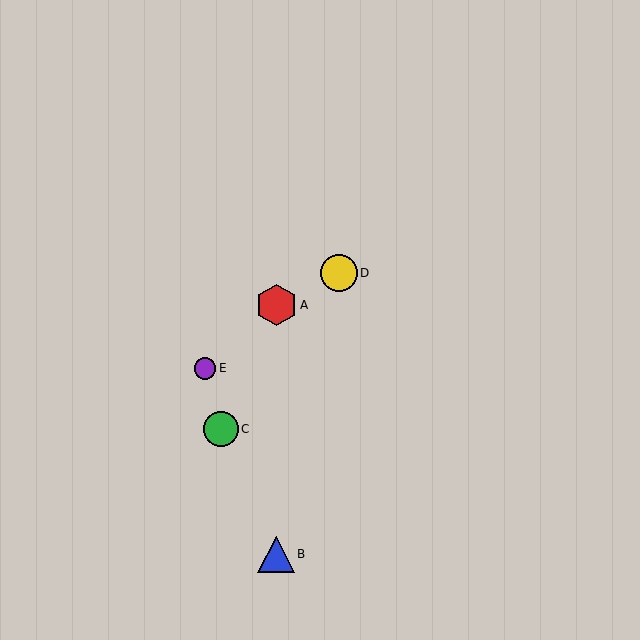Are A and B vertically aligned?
Yes, both are at x≈276.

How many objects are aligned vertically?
2 objects (A, B) are aligned vertically.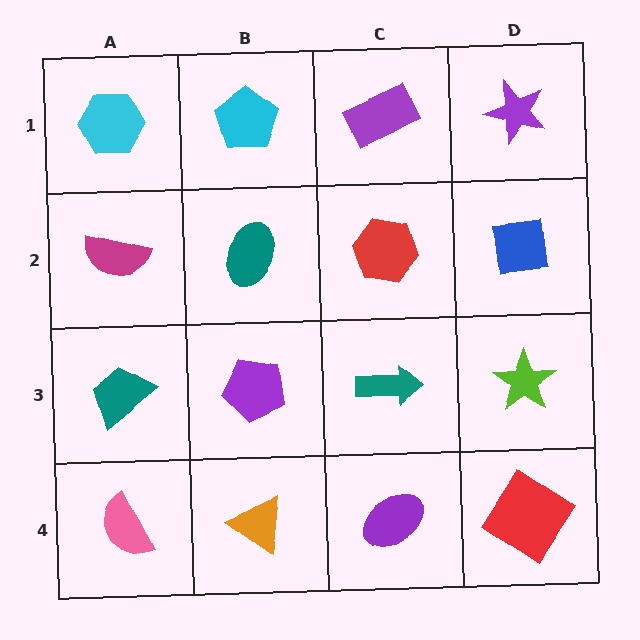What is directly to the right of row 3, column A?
A purple pentagon.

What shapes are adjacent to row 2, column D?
A purple star (row 1, column D), a lime star (row 3, column D), a red hexagon (row 2, column C).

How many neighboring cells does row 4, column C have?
3.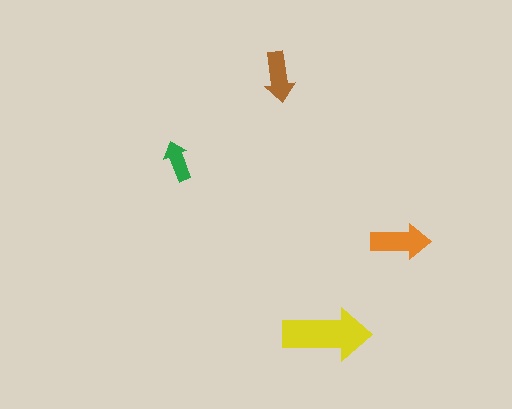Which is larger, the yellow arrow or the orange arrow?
The yellow one.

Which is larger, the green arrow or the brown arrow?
The brown one.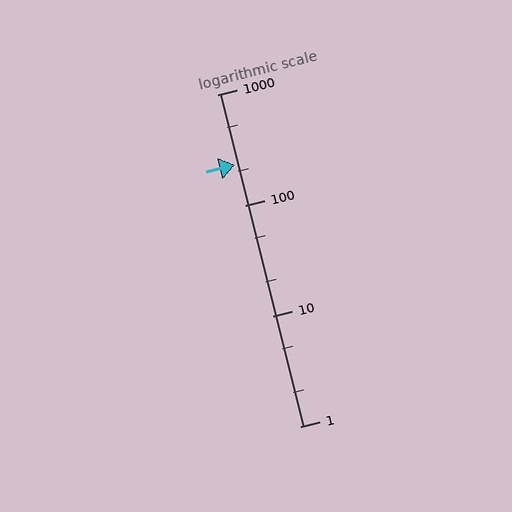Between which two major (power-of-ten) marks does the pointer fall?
The pointer is between 100 and 1000.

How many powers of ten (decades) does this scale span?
The scale spans 3 decades, from 1 to 1000.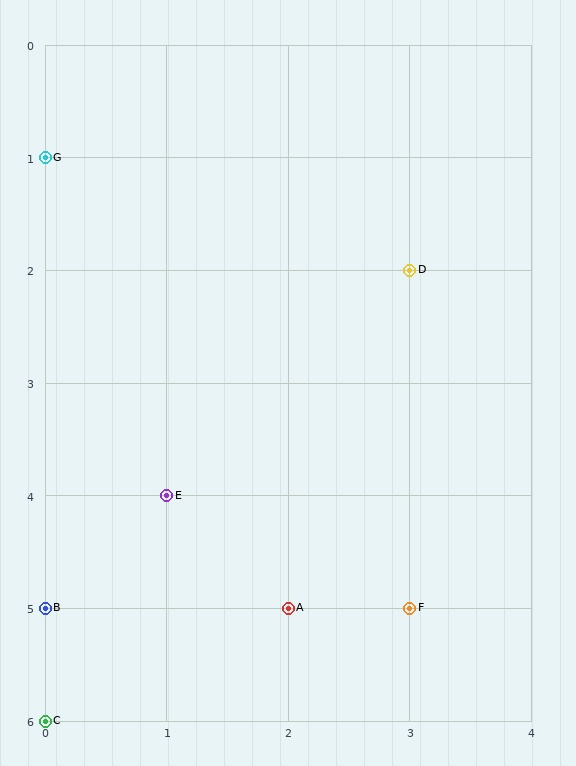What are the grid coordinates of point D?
Point D is at grid coordinates (3, 2).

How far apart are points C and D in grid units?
Points C and D are 3 columns and 4 rows apart (about 5.0 grid units diagonally).